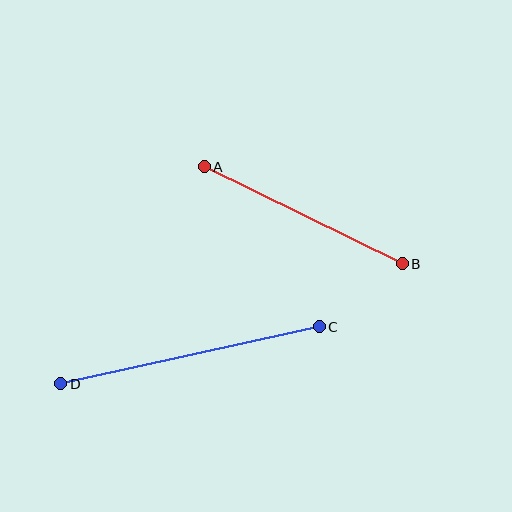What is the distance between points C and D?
The distance is approximately 265 pixels.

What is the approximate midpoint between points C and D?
The midpoint is at approximately (190, 355) pixels.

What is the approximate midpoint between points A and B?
The midpoint is at approximately (303, 215) pixels.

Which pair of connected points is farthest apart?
Points C and D are farthest apart.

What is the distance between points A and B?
The distance is approximately 221 pixels.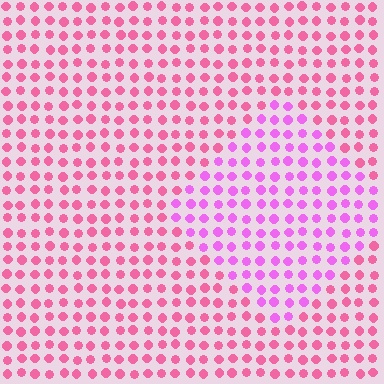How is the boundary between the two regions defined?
The boundary is defined purely by a slight shift in hue (about 35 degrees). Spacing, size, and orientation are identical on both sides.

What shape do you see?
I see a diamond.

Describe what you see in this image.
The image is filled with small pink elements in a uniform arrangement. A diamond-shaped region is visible where the elements are tinted to a slightly different hue, forming a subtle color boundary.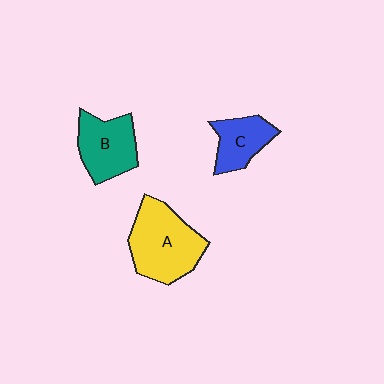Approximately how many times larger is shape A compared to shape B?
Approximately 1.4 times.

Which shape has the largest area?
Shape A (yellow).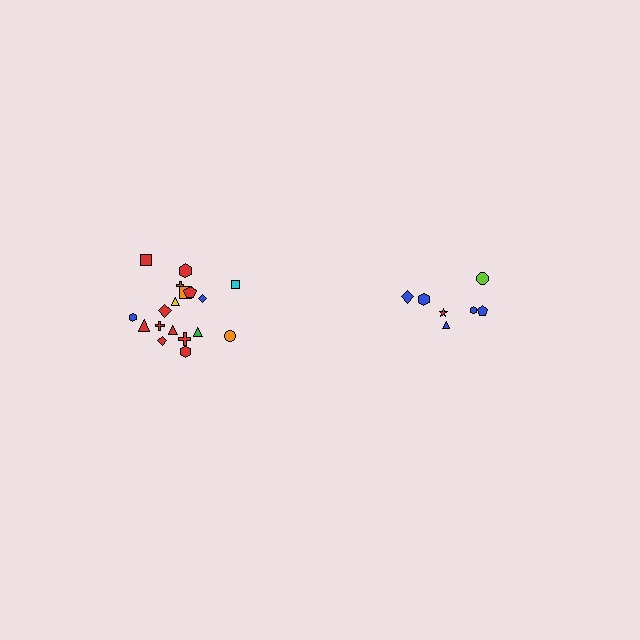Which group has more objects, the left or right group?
The left group.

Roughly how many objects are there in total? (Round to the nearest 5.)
Roughly 25 objects in total.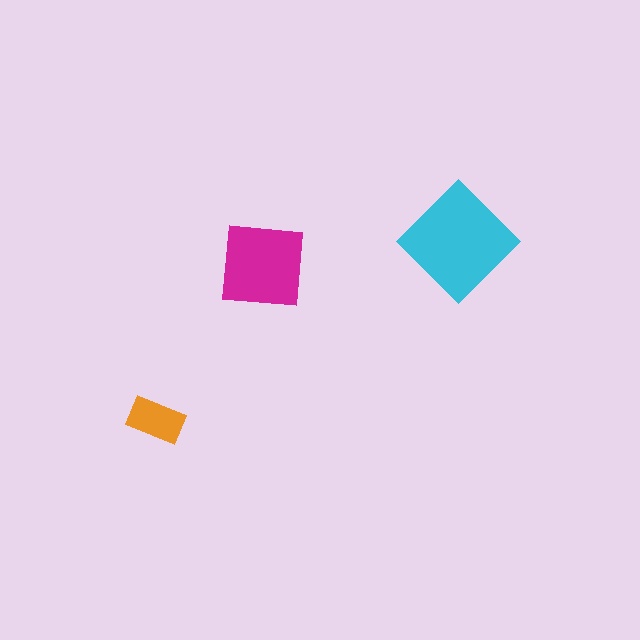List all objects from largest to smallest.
The cyan diamond, the magenta square, the orange rectangle.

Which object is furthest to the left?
The orange rectangle is leftmost.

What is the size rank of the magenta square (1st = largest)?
2nd.